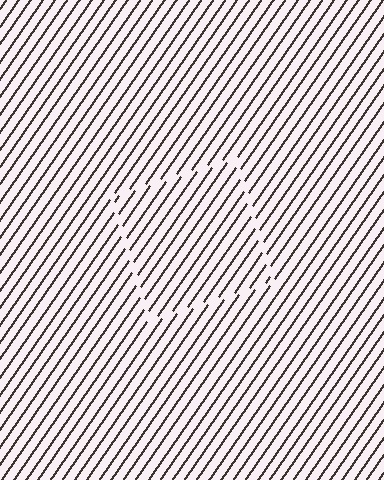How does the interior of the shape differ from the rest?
The interior of the shape contains the same grating, shifted by half a period — the contour is defined by the phase discontinuity where line-ends from the inner and outer gratings abut.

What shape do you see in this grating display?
An illusory square. The interior of the shape contains the same grating, shifted by half a period — the contour is defined by the phase discontinuity where line-ends from the inner and outer gratings abut.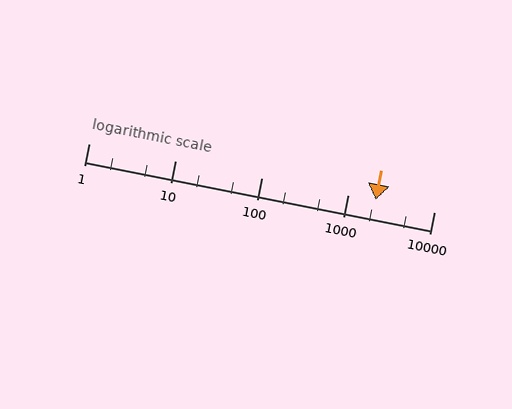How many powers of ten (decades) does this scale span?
The scale spans 4 decades, from 1 to 10000.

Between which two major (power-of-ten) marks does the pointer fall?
The pointer is between 1000 and 10000.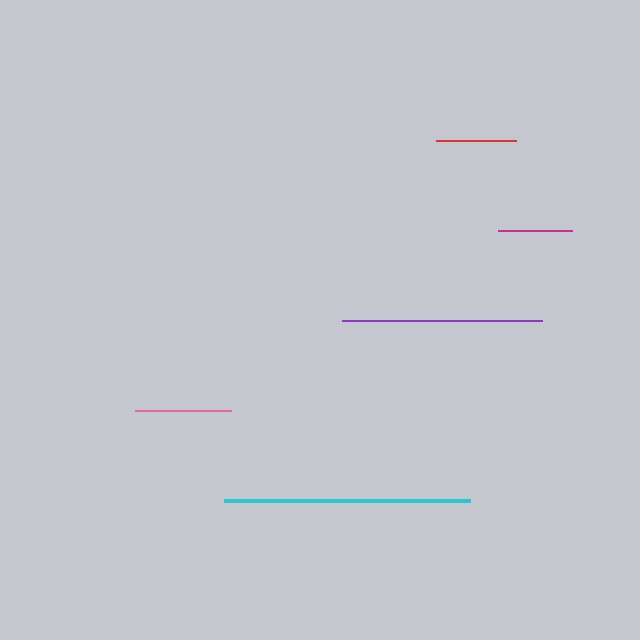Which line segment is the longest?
The cyan line is the longest at approximately 246 pixels.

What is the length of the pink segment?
The pink segment is approximately 96 pixels long.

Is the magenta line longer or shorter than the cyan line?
The cyan line is longer than the magenta line.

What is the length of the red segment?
The red segment is approximately 80 pixels long.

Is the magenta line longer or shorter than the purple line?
The purple line is longer than the magenta line.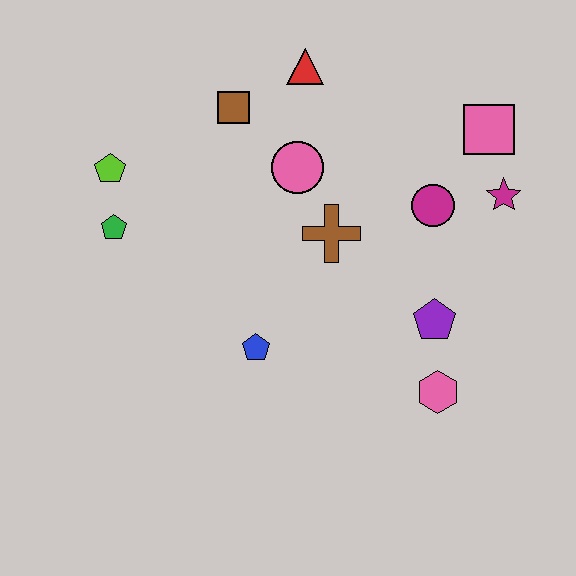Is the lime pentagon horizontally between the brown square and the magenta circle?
No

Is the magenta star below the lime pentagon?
Yes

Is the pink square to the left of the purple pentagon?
No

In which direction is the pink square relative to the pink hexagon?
The pink square is above the pink hexagon.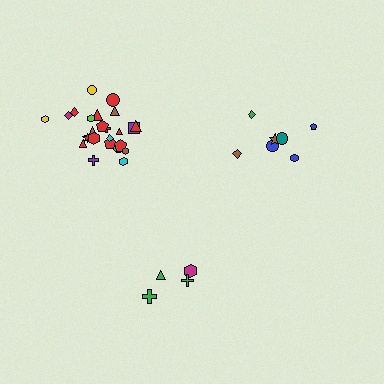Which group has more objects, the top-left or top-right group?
The top-left group.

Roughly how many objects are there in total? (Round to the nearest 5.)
Roughly 35 objects in total.